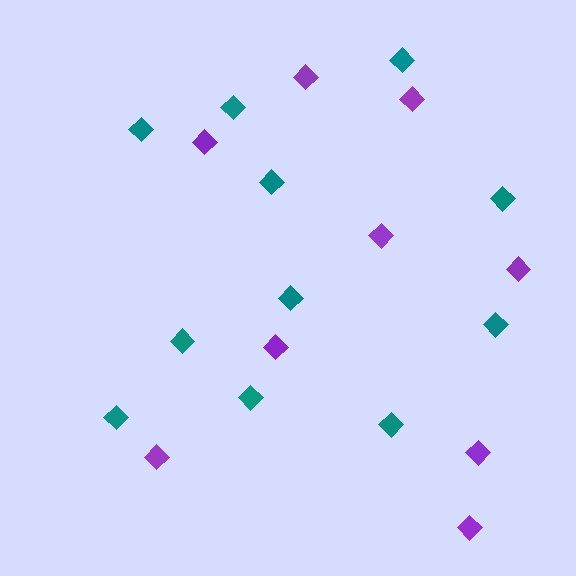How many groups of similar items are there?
There are 2 groups: one group of teal diamonds (11) and one group of purple diamonds (9).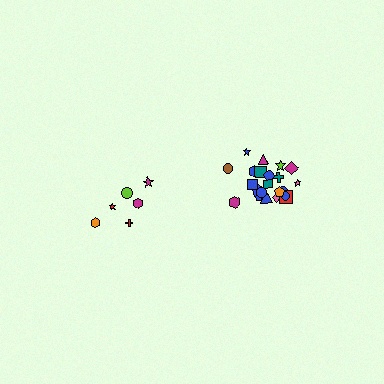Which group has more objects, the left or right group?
The right group.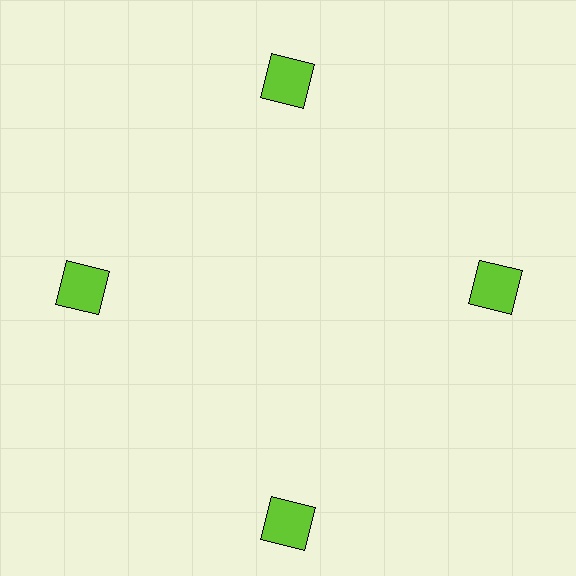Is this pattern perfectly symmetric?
No. The 4 lime squares are arranged in a ring, but one element near the 6 o'clock position is pushed outward from the center, breaking the 4-fold rotational symmetry.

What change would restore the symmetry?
The symmetry would be restored by moving it inward, back onto the ring so that all 4 squares sit at equal angles and equal distance from the center.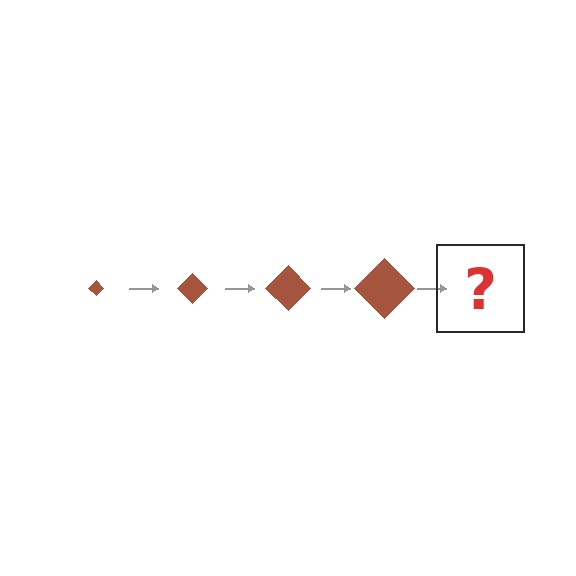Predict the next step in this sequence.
The next step is a brown diamond, larger than the previous one.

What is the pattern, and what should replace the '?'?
The pattern is that the diamond gets progressively larger each step. The '?' should be a brown diamond, larger than the previous one.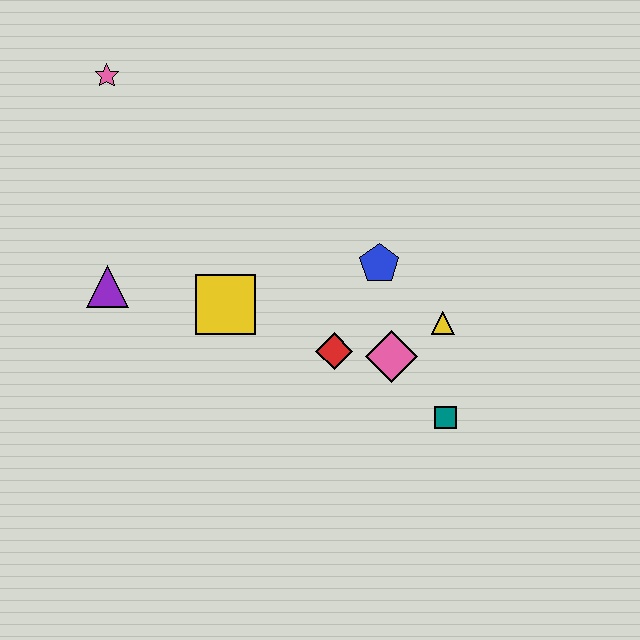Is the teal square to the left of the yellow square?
No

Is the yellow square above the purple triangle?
No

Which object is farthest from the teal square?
The pink star is farthest from the teal square.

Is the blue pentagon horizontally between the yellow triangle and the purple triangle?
Yes